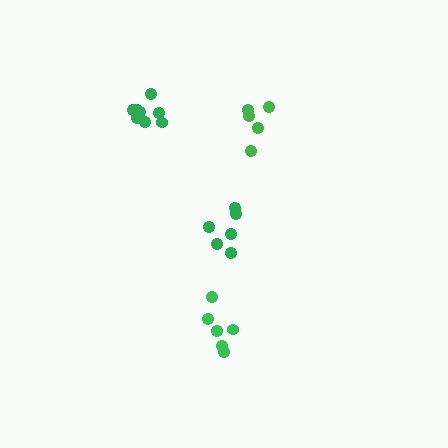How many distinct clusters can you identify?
There are 4 distinct clusters.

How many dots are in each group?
Group 1: 8 dots, Group 2: 6 dots, Group 3: 5 dots, Group 4: 6 dots (25 total).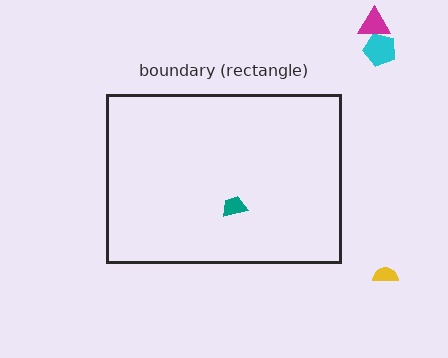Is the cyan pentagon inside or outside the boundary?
Outside.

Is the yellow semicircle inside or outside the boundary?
Outside.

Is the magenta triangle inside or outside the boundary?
Outside.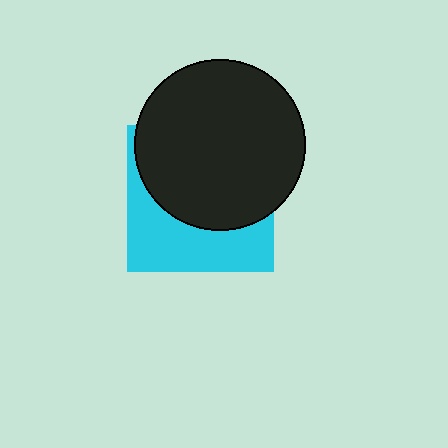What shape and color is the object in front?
The object in front is a black circle.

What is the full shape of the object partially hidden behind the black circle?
The partially hidden object is a cyan square.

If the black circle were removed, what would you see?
You would see the complete cyan square.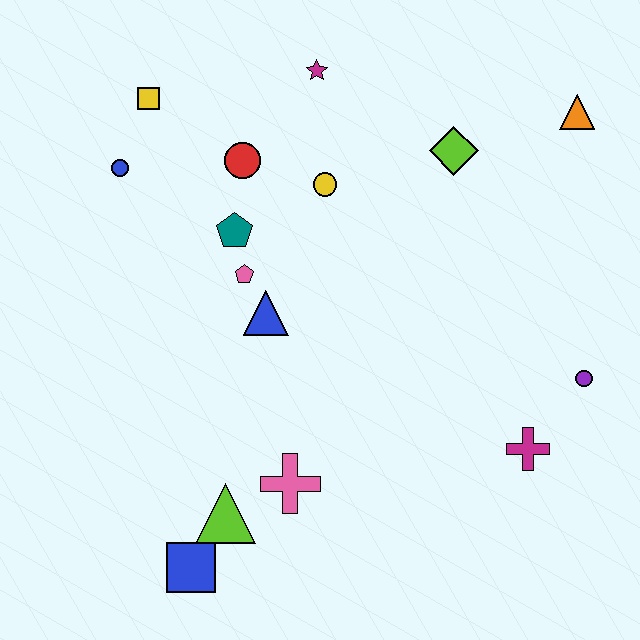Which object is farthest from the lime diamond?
The blue square is farthest from the lime diamond.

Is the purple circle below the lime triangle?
No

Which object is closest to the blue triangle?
The pink pentagon is closest to the blue triangle.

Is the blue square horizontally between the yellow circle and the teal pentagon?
No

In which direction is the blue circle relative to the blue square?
The blue circle is above the blue square.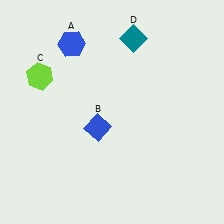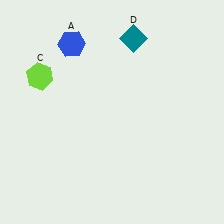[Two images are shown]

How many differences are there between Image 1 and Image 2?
There is 1 difference between the two images.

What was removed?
The blue diamond (B) was removed in Image 2.